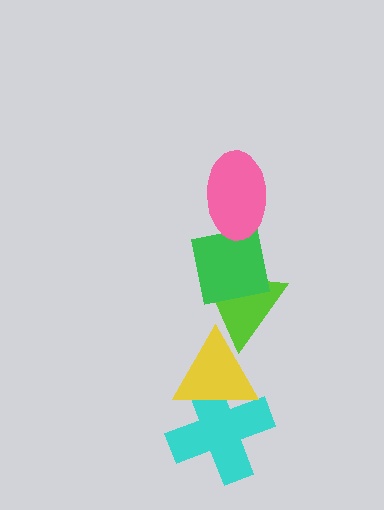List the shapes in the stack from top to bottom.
From top to bottom: the pink ellipse, the green square, the lime triangle, the yellow triangle, the cyan cross.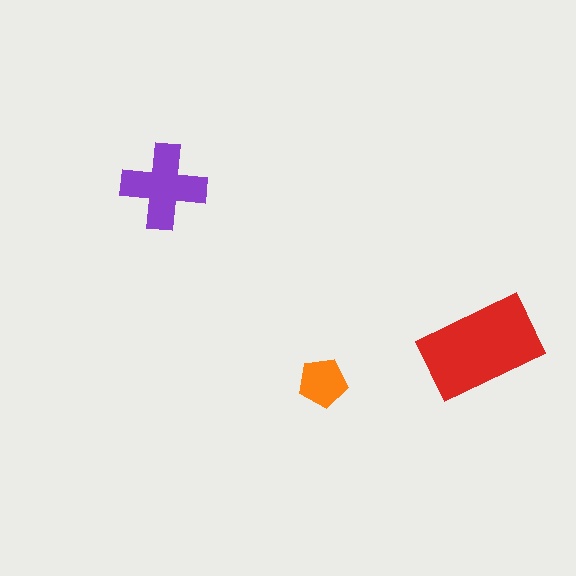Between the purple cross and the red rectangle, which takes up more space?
The red rectangle.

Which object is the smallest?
The orange pentagon.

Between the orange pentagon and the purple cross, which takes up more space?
The purple cross.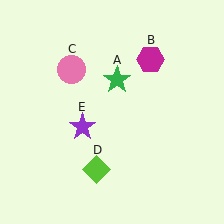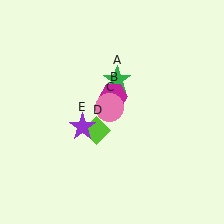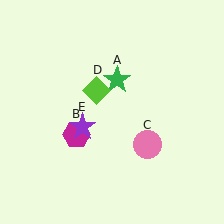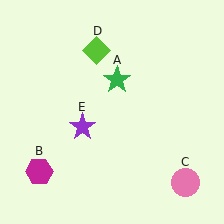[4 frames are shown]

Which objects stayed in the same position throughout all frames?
Green star (object A) and purple star (object E) remained stationary.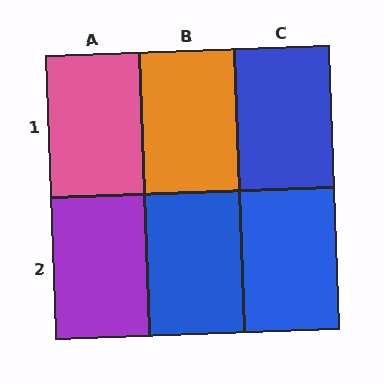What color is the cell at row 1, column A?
Pink.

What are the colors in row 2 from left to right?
Purple, blue, blue.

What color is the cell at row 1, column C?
Blue.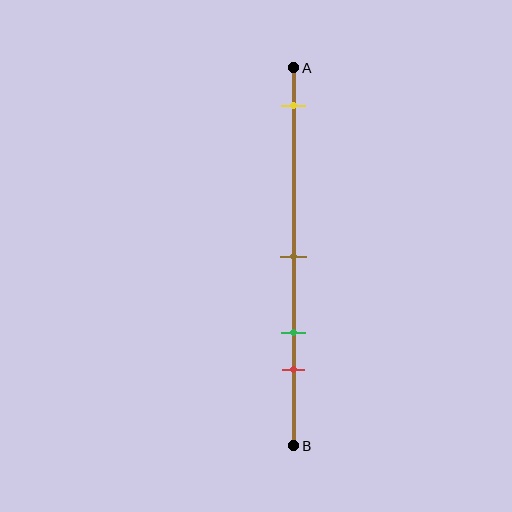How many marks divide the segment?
There are 4 marks dividing the segment.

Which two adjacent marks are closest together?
The green and red marks are the closest adjacent pair.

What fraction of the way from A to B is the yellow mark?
The yellow mark is approximately 10% (0.1) of the way from A to B.